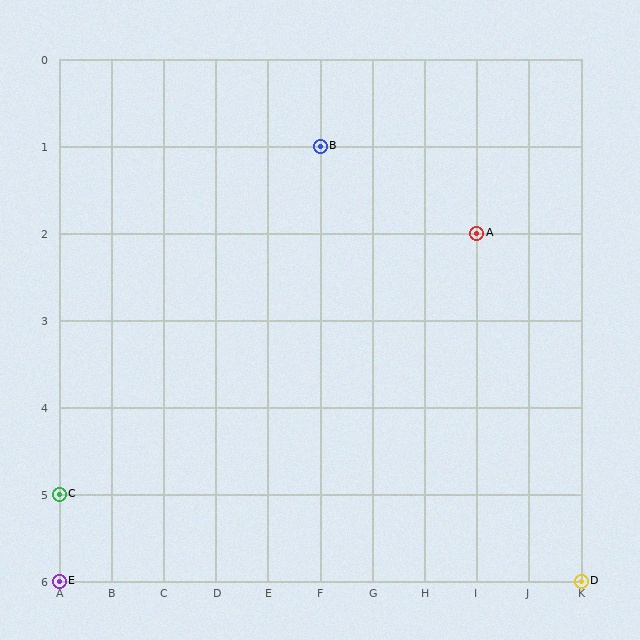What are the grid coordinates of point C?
Point C is at grid coordinates (A, 5).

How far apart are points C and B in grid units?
Points C and B are 5 columns and 4 rows apart (about 6.4 grid units diagonally).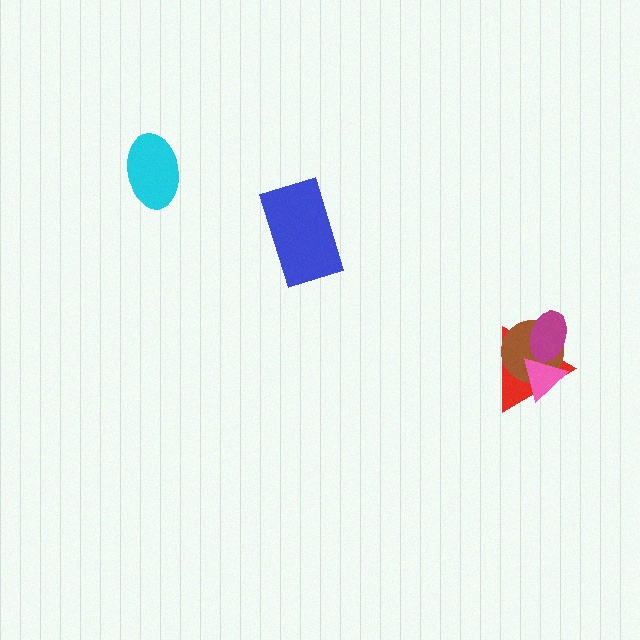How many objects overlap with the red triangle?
3 objects overlap with the red triangle.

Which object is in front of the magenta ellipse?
The pink triangle is in front of the magenta ellipse.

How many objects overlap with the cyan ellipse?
0 objects overlap with the cyan ellipse.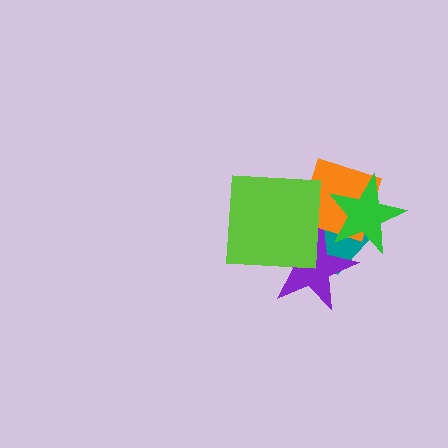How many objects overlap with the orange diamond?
4 objects overlap with the orange diamond.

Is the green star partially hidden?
No, no other shape covers it.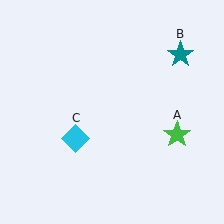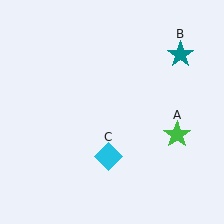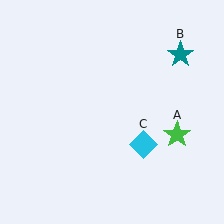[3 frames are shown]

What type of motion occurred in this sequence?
The cyan diamond (object C) rotated counterclockwise around the center of the scene.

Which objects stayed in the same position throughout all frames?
Green star (object A) and teal star (object B) remained stationary.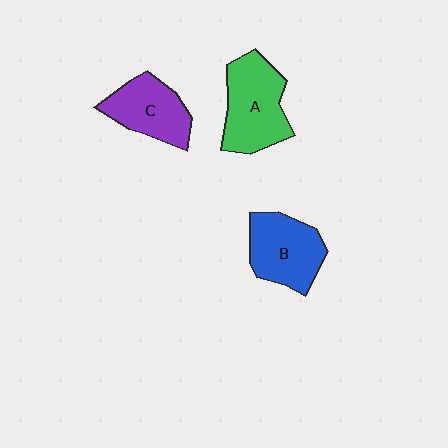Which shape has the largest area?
Shape A (green).